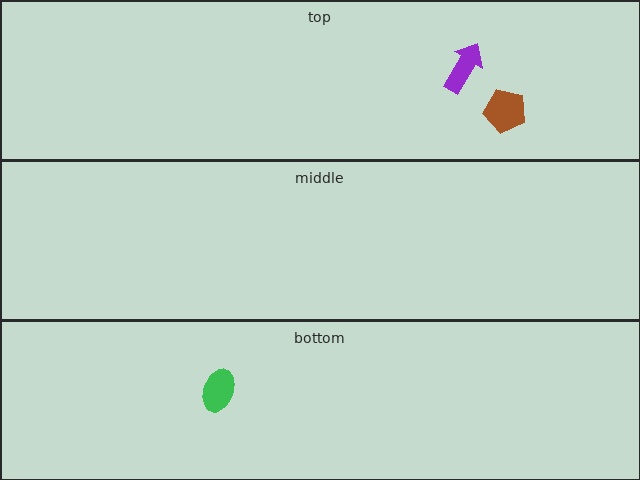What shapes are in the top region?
The purple arrow, the brown pentagon.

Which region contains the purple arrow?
The top region.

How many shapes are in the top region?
2.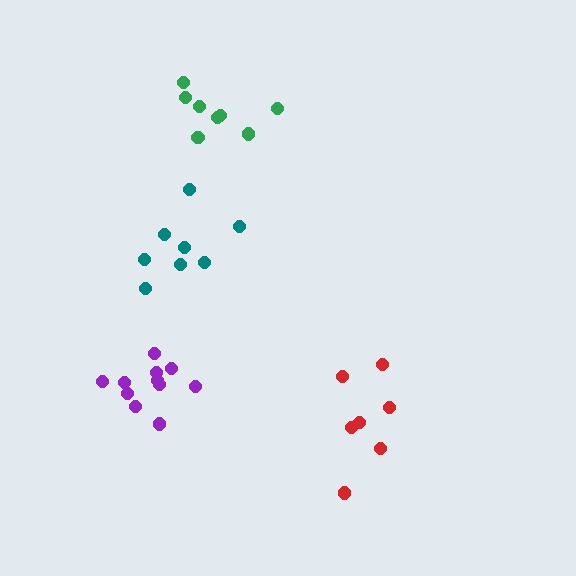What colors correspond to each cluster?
The clusters are colored: green, red, teal, purple.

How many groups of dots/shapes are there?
There are 4 groups.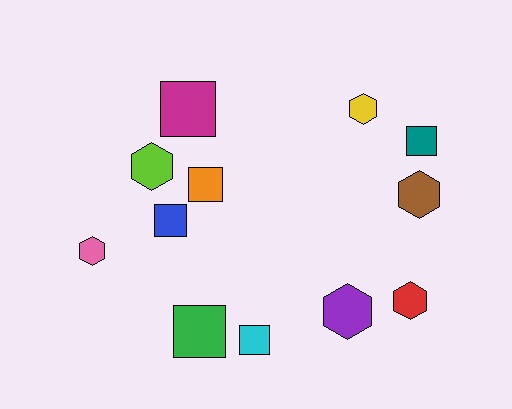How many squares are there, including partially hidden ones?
There are 6 squares.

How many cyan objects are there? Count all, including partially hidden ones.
There is 1 cyan object.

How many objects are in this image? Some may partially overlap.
There are 12 objects.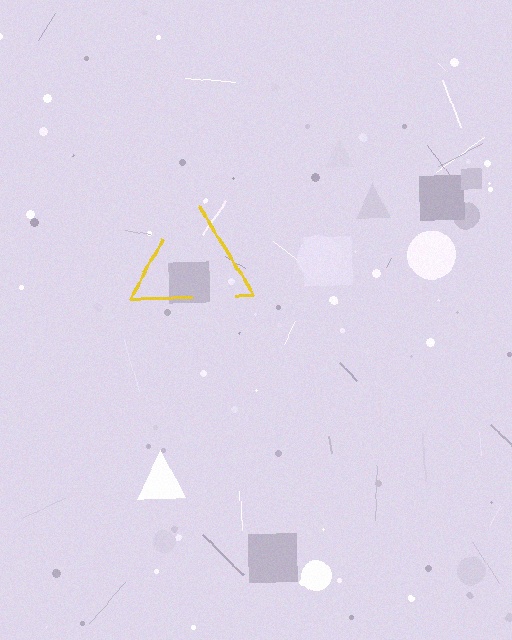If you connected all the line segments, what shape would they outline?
They would outline a triangle.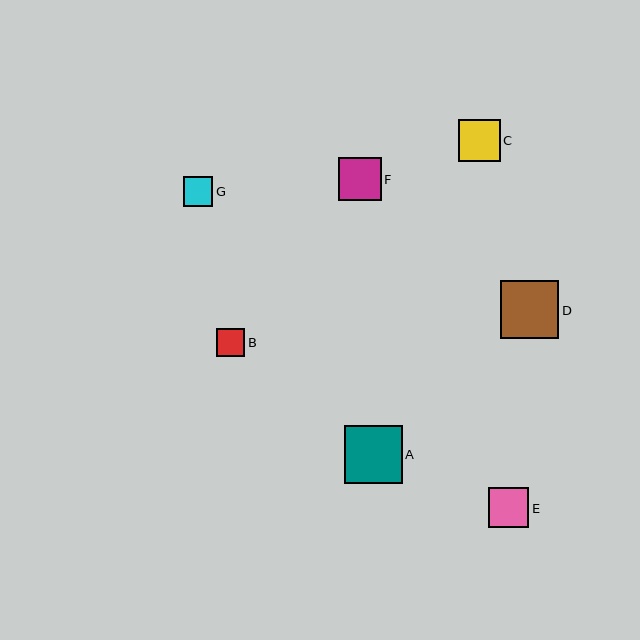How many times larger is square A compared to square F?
Square A is approximately 1.3 times the size of square F.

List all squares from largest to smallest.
From largest to smallest: D, A, F, C, E, G, B.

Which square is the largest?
Square D is the largest with a size of approximately 58 pixels.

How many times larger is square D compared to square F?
Square D is approximately 1.3 times the size of square F.